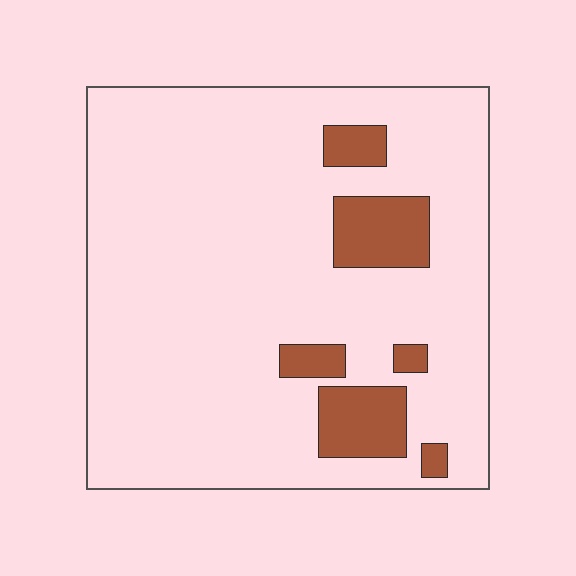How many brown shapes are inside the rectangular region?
6.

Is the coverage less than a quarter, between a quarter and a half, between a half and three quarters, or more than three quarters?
Less than a quarter.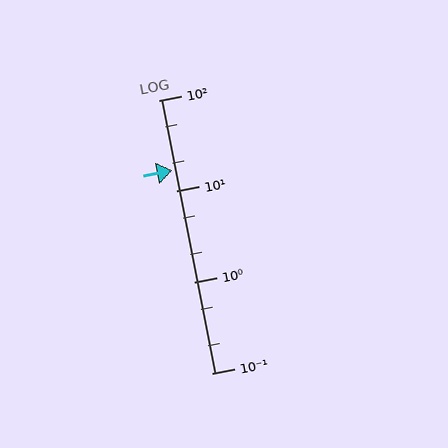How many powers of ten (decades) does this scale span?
The scale spans 3 decades, from 0.1 to 100.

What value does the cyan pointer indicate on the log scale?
The pointer indicates approximately 17.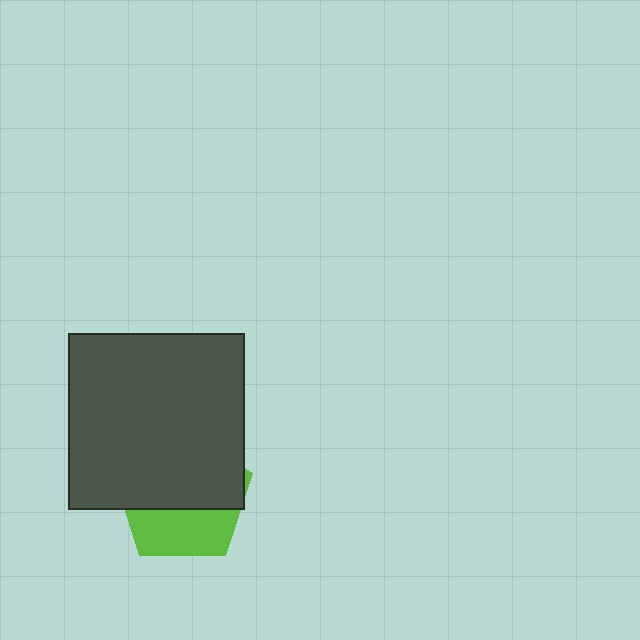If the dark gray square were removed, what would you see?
You would see the complete lime pentagon.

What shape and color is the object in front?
The object in front is a dark gray square.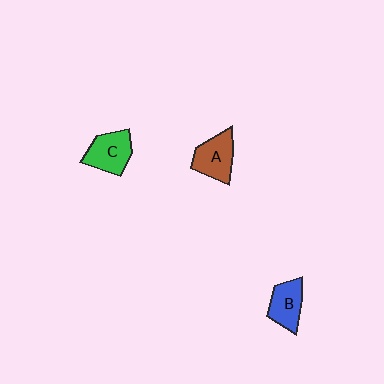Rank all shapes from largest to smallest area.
From largest to smallest: C (green), A (brown), B (blue).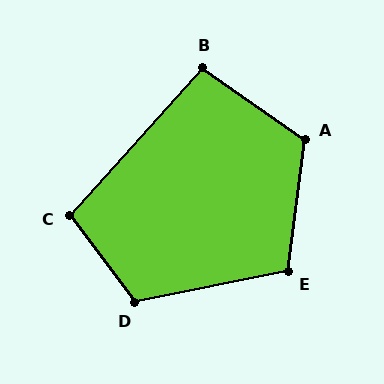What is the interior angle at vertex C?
Approximately 101 degrees (obtuse).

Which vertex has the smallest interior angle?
B, at approximately 97 degrees.